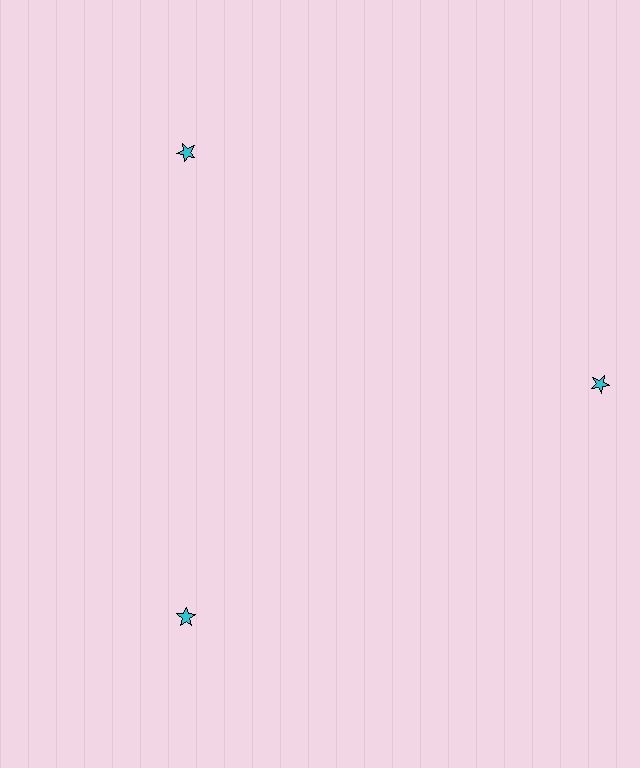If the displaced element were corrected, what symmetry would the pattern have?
It would have 3-fold rotational symmetry — the pattern would map onto itself every 120 degrees.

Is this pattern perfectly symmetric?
No. The 3 cyan stars are arranged in a ring, but one element near the 3 o'clock position is pushed outward from the center, breaking the 3-fold rotational symmetry.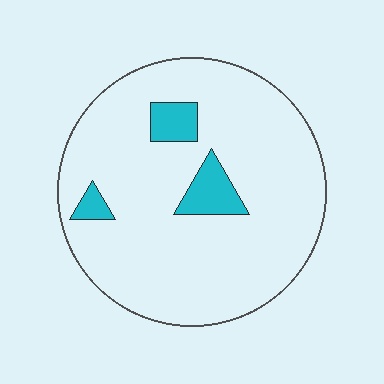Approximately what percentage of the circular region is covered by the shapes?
Approximately 10%.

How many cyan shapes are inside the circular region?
3.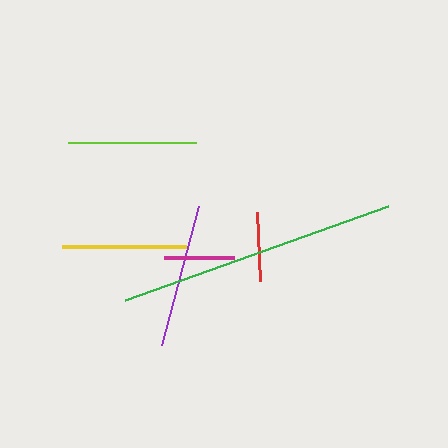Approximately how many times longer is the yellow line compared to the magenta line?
The yellow line is approximately 1.8 times the length of the magenta line.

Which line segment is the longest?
The green line is the longest at approximately 280 pixels.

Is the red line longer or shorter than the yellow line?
The yellow line is longer than the red line.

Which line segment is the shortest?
The red line is the shortest at approximately 69 pixels.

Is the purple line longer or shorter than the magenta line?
The purple line is longer than the magenta line.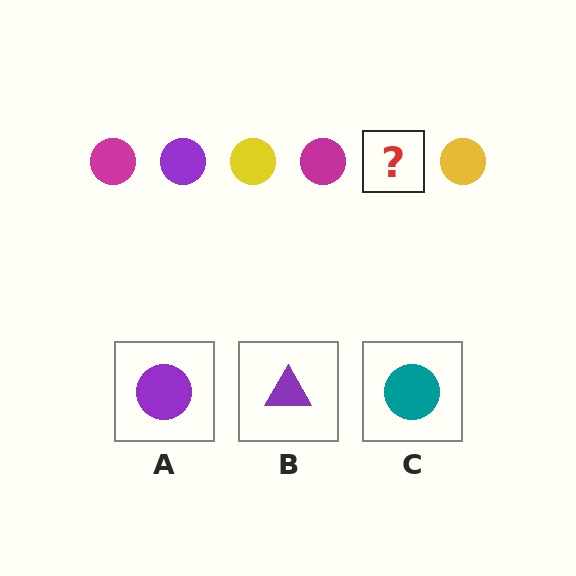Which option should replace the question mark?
Option A.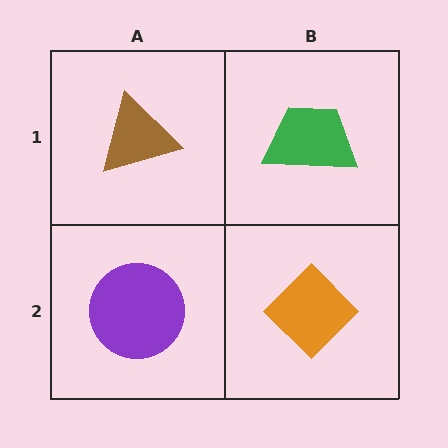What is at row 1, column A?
A brown triangle.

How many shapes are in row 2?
2 shapes.